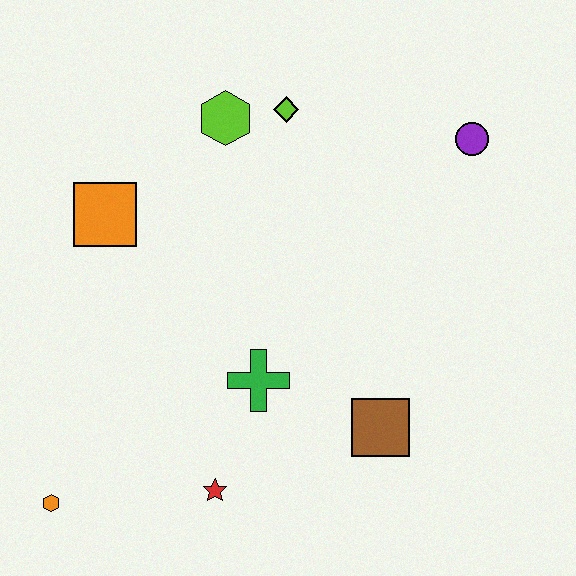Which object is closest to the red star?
The green cross is closest to the red star.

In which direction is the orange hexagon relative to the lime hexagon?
The orange hexagon is below the lime hexagon.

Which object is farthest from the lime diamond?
The orange hexagon is farthest from the lime diamond.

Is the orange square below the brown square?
No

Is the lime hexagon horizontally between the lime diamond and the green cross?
No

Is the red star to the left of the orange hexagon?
No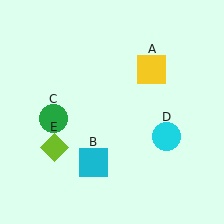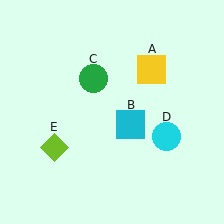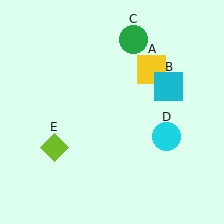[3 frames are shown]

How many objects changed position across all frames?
2 objects changed position: cyan square (object B), green circle (object C).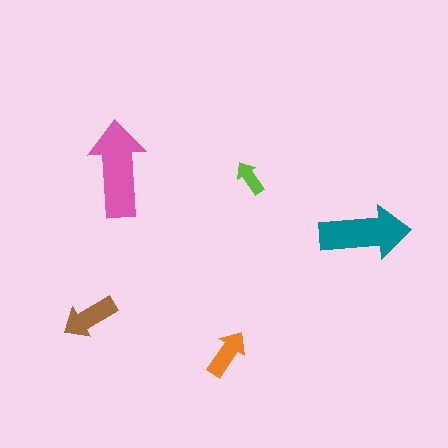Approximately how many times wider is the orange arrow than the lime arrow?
About 1.5 times wider.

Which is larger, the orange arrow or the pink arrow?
The pink one.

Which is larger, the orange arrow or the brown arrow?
The brown one.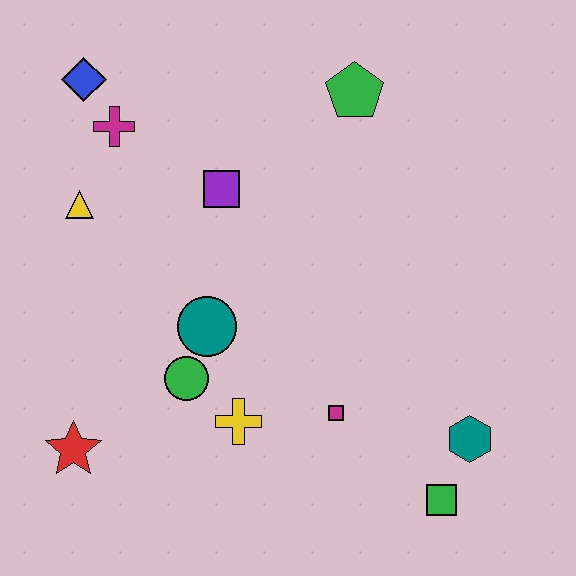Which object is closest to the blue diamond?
The magenta cross is closest to the blue diamond.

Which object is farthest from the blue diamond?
The green square is farthest from the blue diamond.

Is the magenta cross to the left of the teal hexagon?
Yes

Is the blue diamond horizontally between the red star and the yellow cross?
Yes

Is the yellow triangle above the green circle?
Yes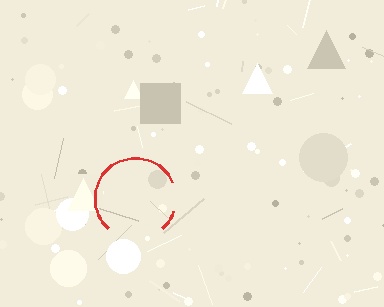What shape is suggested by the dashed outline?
The dashed outline suggests a circle.